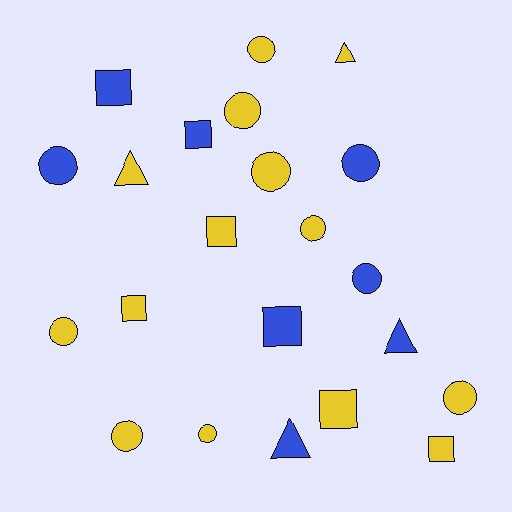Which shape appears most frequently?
Circle, with 11 objects.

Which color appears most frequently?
Yellow, with 14 objects.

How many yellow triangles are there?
There are 2 yellow triangles.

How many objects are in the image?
There are 22 objects.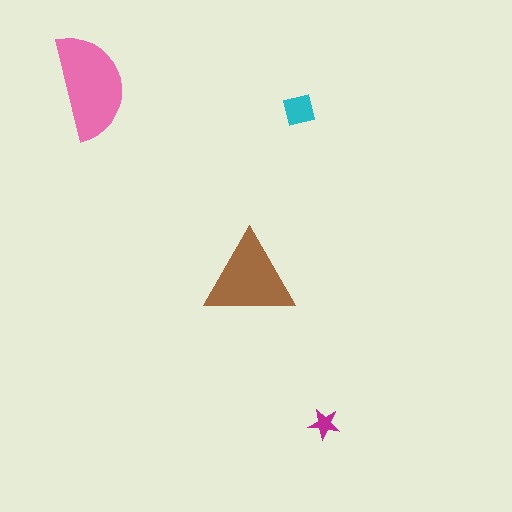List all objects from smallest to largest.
The magenta star, the cyan square, the brown triangle, the pink semicircle.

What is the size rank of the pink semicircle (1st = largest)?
1st.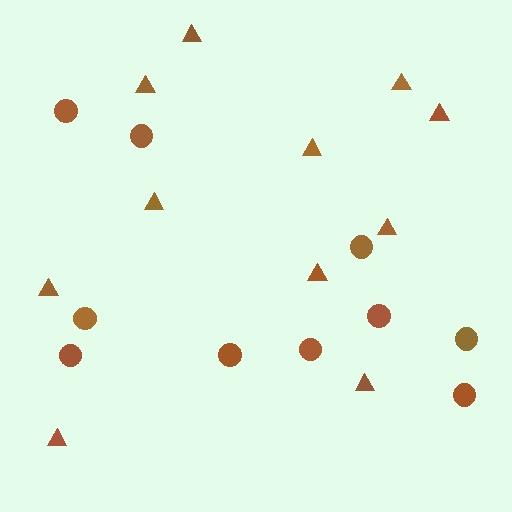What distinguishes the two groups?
There are 2 groups: one group of circles (10) and one group of triangles (11).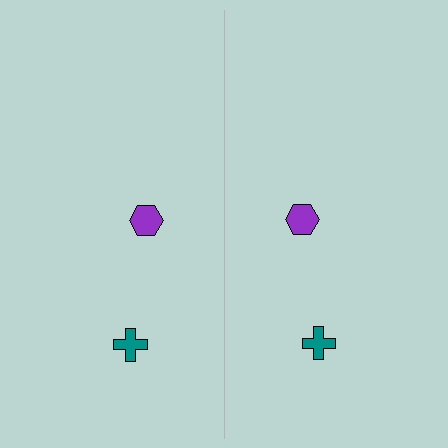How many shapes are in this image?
There are 4 shapes in this image.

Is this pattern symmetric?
Yes, this pattern has bilateral (reflection) symmetry.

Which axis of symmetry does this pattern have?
The pattern has a vertical axis of symmetry running through the center of the image.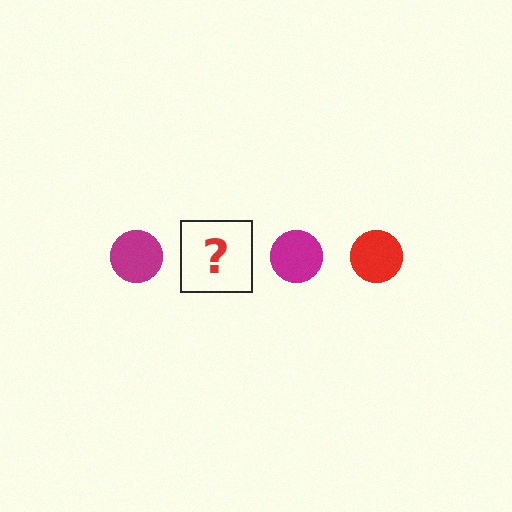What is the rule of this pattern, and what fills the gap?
The rule is that the pattern cycles through magenta, red circles. The gap should be filled with a red circle.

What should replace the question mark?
The question mark should be replaced with a red circle.